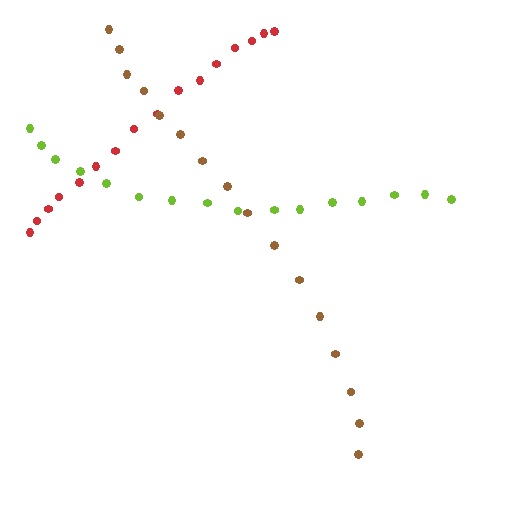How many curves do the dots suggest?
There are 3 distinct paths.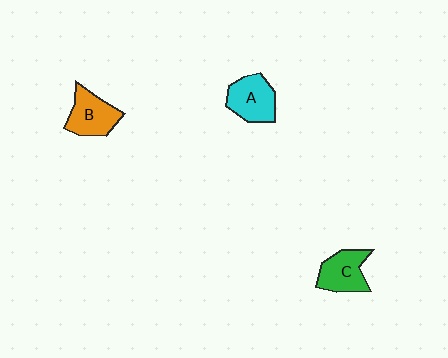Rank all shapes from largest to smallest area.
From largest to smallest: A (cyan), B (orange), C (green).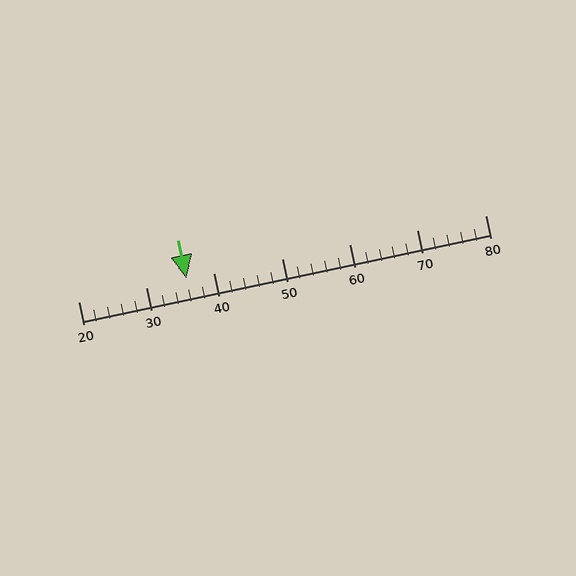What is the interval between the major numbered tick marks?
The major tick marks are spaced 10 units apart.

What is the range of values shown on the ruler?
The ruler shows values from 20 to 80.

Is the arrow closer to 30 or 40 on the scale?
The arrow is closer to 40.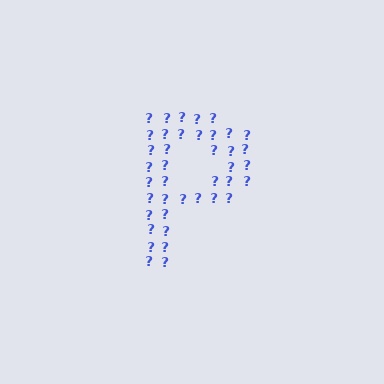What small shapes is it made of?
It is made of small question marks.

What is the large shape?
The large shape is the letter P.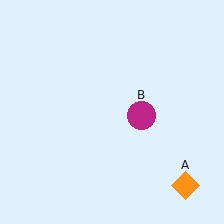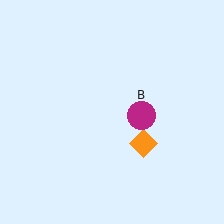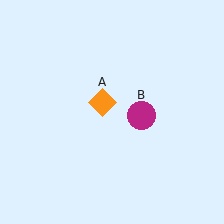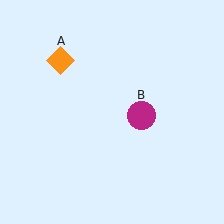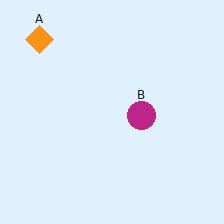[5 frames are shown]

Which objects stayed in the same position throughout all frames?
Magenta circle (object B) remained stationary.